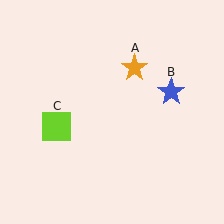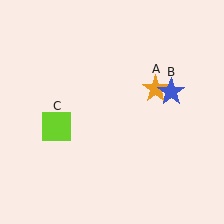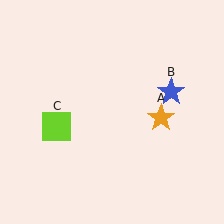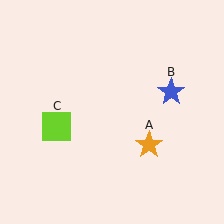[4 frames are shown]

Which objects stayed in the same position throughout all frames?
Blue star (object B) and lime square (object C) remained stationary.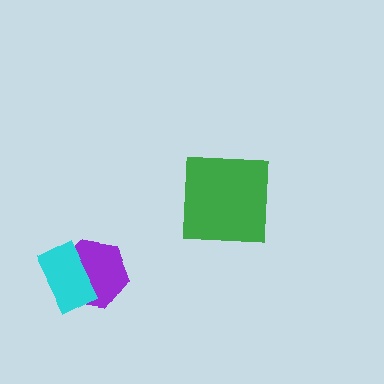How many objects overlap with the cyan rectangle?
1 object overlaps with the cyan rectangle.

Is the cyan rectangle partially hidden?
No, no other shape covers it.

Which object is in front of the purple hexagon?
The cyan rectangle is in front of the purple hexagon.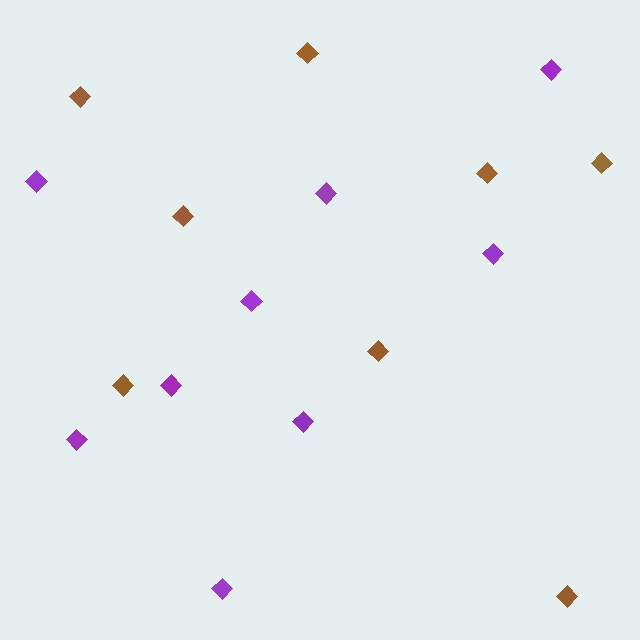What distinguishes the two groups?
There are 2 groups: one group of purple diamonds (9) and one group of brown diamonds (8).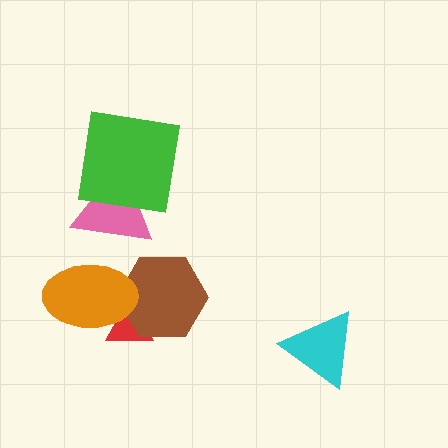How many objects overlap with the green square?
1 object overlaps with the green square.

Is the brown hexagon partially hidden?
Yes, it is partially covered by another shape.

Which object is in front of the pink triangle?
The green square is in front of the pink triangle.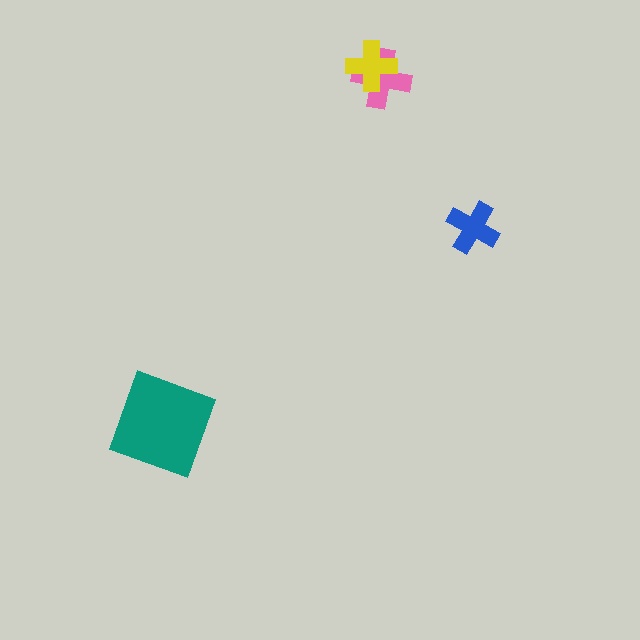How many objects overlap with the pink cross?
1 object overlaps with the pink cross.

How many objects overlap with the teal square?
0 objects overlap with the teal square.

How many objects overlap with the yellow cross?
1 object overlaps with the yellow cross.